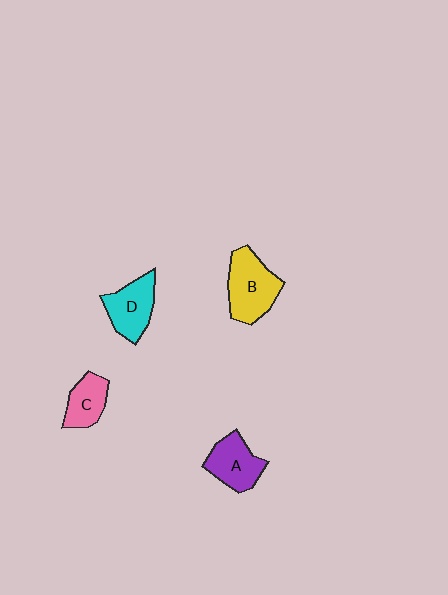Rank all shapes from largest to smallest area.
From largest to smallest: B (yellow), D (cyan), A (purple), C (pink).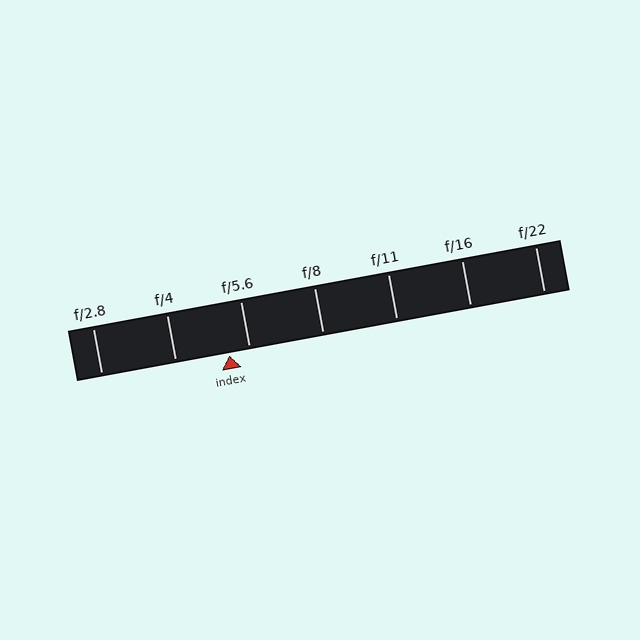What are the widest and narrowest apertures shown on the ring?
The widest aperture shown is f/2.8 and the narrowest is f/22.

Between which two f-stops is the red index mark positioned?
The index mark is between f/4 and f/5.6.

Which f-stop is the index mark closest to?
The index mark is closest to f/5.6.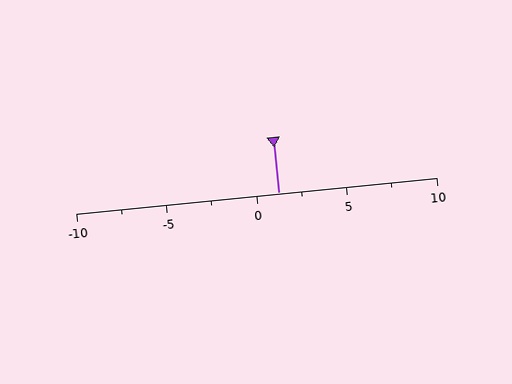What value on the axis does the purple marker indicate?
The marker indicates approximately 1.2.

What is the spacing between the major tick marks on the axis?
The major ticks are spaced 5 apart.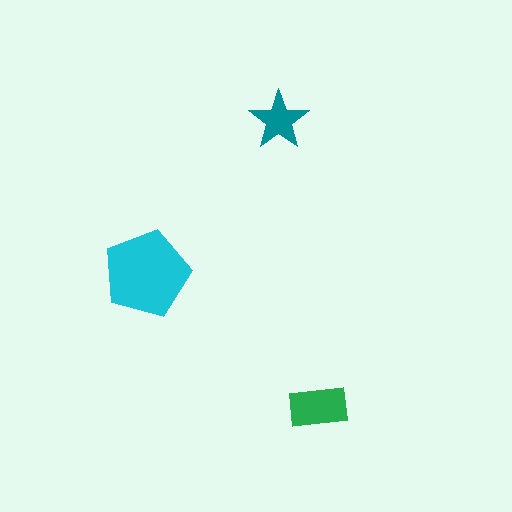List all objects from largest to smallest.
The cyan pentagon, the green rectangle, the teal star.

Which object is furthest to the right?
The green rectangle is rightmost.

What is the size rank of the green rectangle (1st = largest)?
2nd.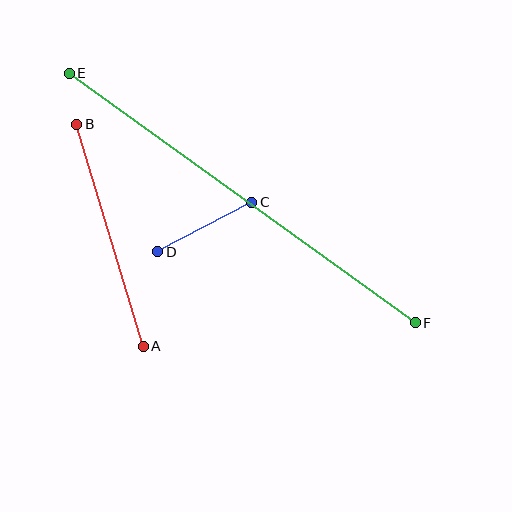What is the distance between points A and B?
The distance is approximately 232 pixels.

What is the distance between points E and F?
The distance is approximately 427 pixels.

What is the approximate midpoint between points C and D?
The midpoint is at approximately (205, 227) pixels.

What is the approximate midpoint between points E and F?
The midpoint is at approximately (242, 198) pixels.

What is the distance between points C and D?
The distance is approximately 106 pixels.